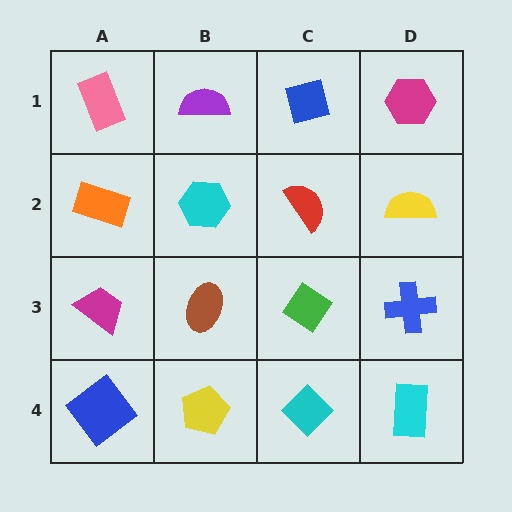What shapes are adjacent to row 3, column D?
A yellow semicircle (row 2, column D), a cyan rectangle (row 4, column D), a green diamond (row 3, column C).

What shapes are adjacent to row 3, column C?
A red semicircle (row 2, column C), a cyan diamond (row 4, column C), a brown ellipse (row 3, column B), a blue cross (row 3, column D).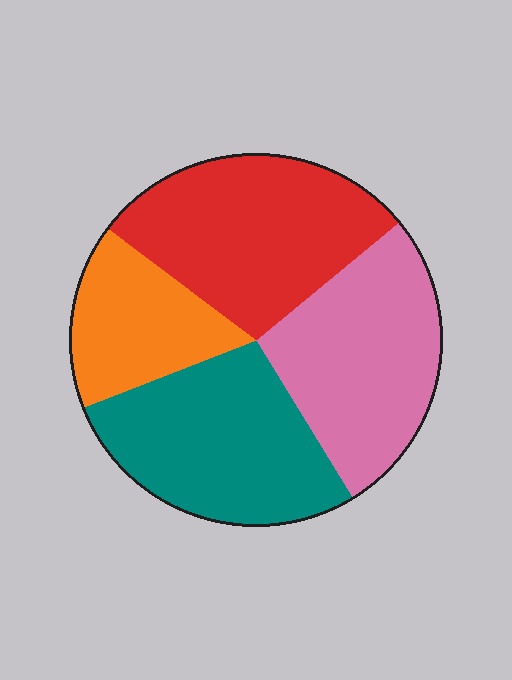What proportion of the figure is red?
Red covers about 30% of the figure.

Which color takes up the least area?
Orange, at roughly 15%.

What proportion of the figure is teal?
Teal takes up about one quarter (1/4) of the figure.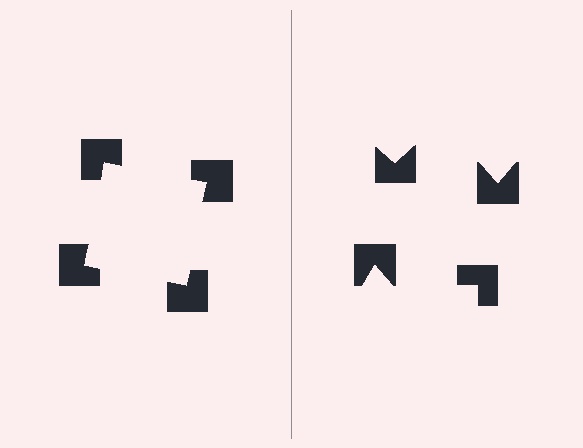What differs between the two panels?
The notched squares are positioned identically on both sides; only the wedge orientations differ. On the left they align to a square; on the right they are misaligned.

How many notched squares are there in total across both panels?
8 — 4 on each side.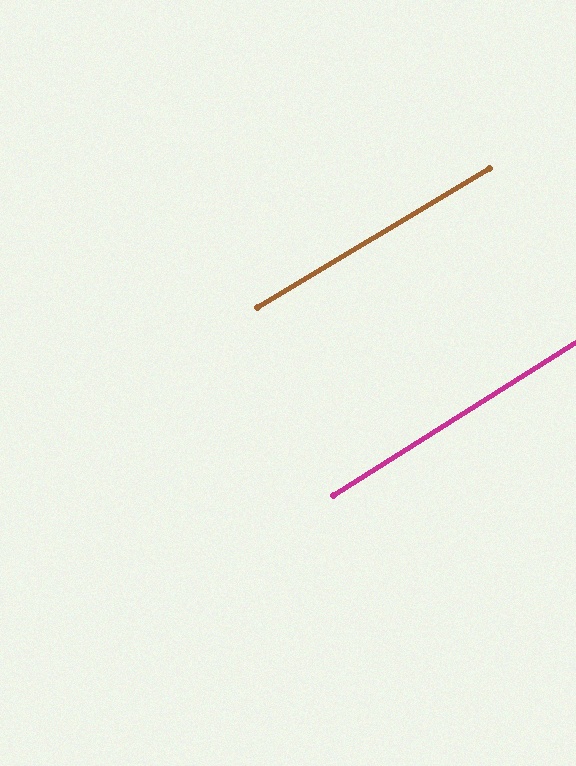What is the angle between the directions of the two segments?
Approximately 1 degree.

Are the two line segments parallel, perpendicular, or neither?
Parallel — their directions differ by only 1.4°.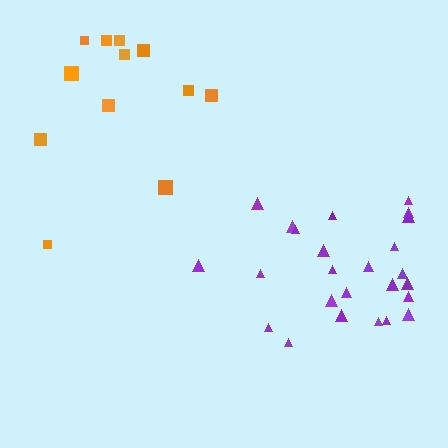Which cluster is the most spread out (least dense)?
Orange.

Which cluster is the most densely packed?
Purple.